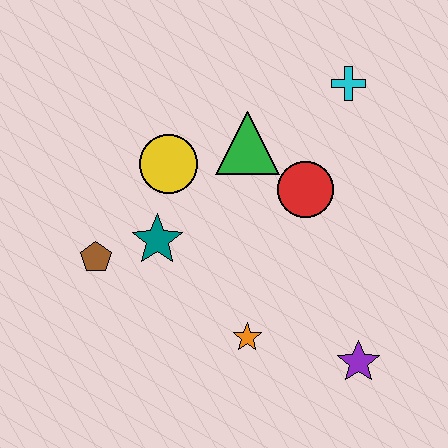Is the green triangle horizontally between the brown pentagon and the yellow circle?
No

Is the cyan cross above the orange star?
Yes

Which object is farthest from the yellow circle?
The purple star is farthest from the yellow circle.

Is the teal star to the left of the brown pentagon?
No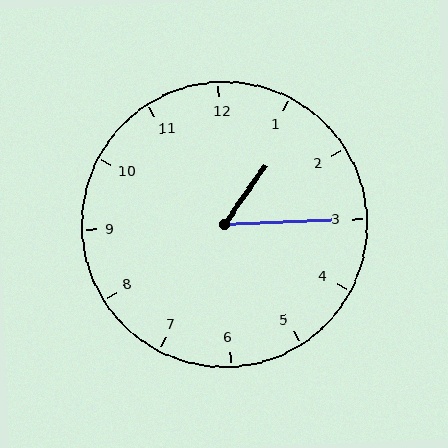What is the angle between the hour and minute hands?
Approximately 52 degrees.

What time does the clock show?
1:15.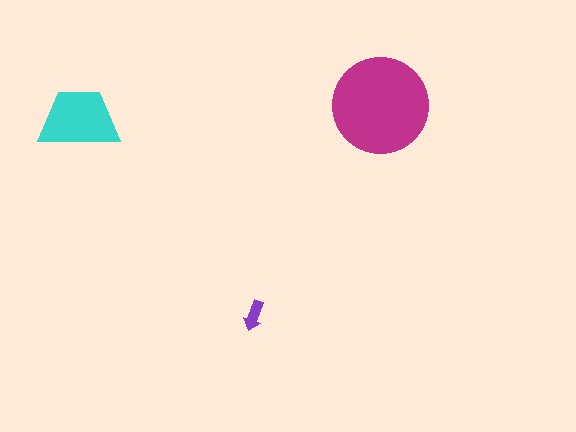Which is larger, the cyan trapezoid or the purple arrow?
The cyan trapezoid.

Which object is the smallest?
The purple arrow.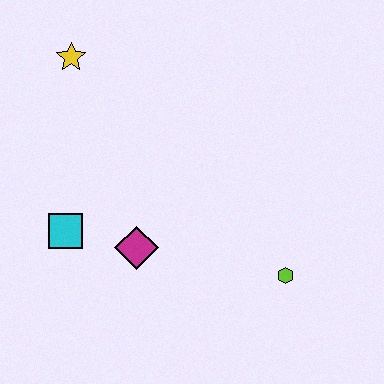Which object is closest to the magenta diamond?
The cyan square is closest to the magenta diamond.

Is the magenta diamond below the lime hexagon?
No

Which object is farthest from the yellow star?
The lime hexagon is farthest from the yellow star.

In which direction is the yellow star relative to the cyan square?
The yellow star is above the cyan square.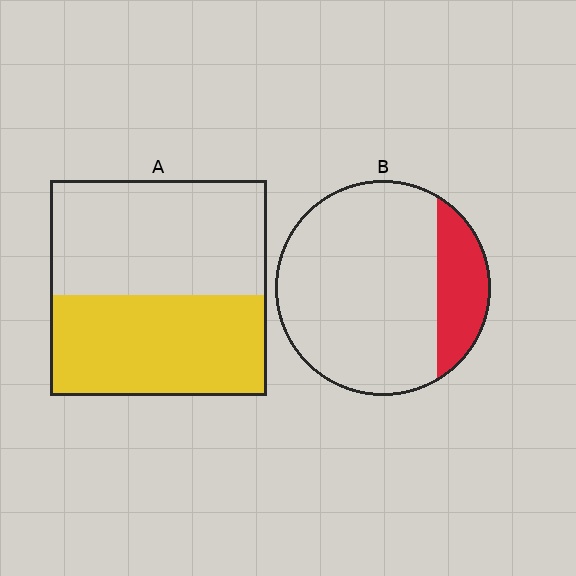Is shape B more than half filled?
No.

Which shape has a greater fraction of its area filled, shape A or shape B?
Shape A.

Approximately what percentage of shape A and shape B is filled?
A is approximately 45% and B is approximately 20%.